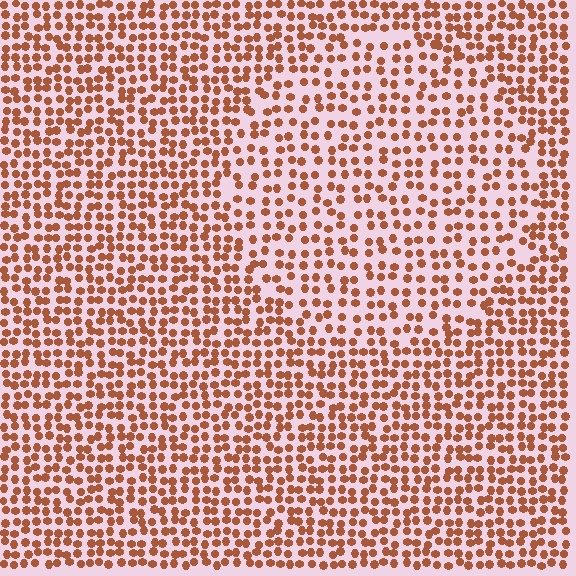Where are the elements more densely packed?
The elements are more densely packed outside the circle boundary.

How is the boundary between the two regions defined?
The boundary is defined by a change in element density (approximately 1.5x ratio). All elements are the same color, size, and shape.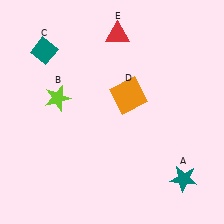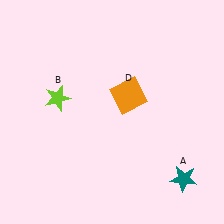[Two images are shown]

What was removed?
The teal diamond (C), the red triangle (E) were removed in Image 2.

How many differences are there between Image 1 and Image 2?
There are 2 differences between the two images.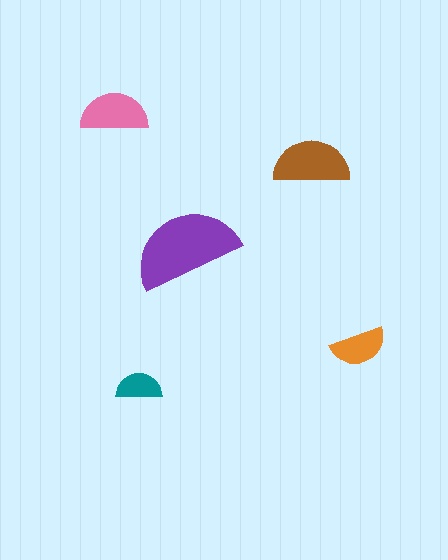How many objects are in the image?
There are 5 objects in the image.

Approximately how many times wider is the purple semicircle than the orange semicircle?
About 2 times wider.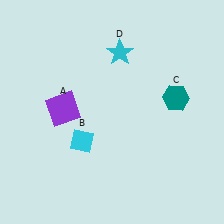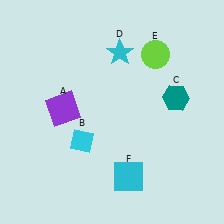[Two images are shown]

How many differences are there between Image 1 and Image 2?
There are 2 differences between the two images.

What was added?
A lime circle (E), a cyan square (F) were added in Image 2.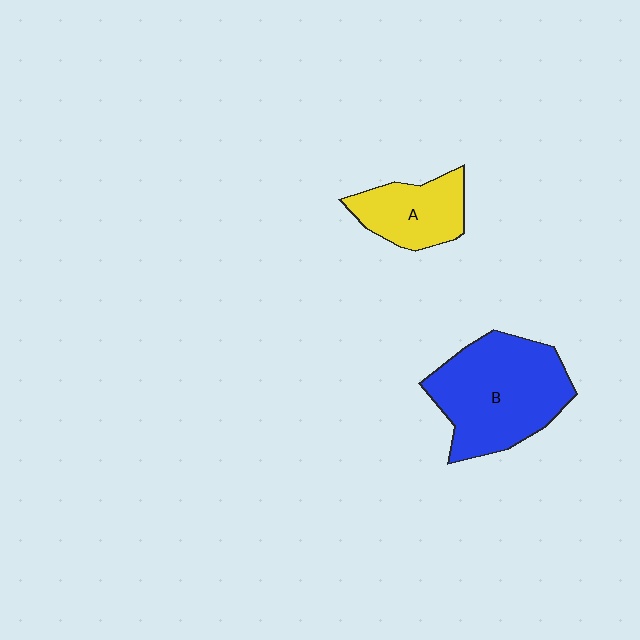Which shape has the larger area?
Shape B (blue).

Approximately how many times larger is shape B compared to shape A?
Approximately 1.9 times.